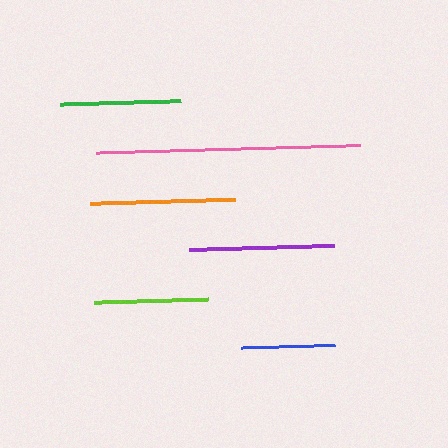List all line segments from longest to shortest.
From longest to shortest: pink, purple, orange, green, lime, blue.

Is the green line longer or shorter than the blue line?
The green line is longer than the blue line.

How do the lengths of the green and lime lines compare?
The green and lime lines are approximately the same length.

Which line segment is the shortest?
The blue line is the shortest at approximately 94 pixels.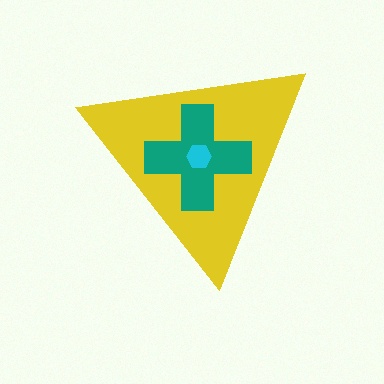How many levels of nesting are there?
3.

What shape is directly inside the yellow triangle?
The teal cross.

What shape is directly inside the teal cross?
The cyan hexagon.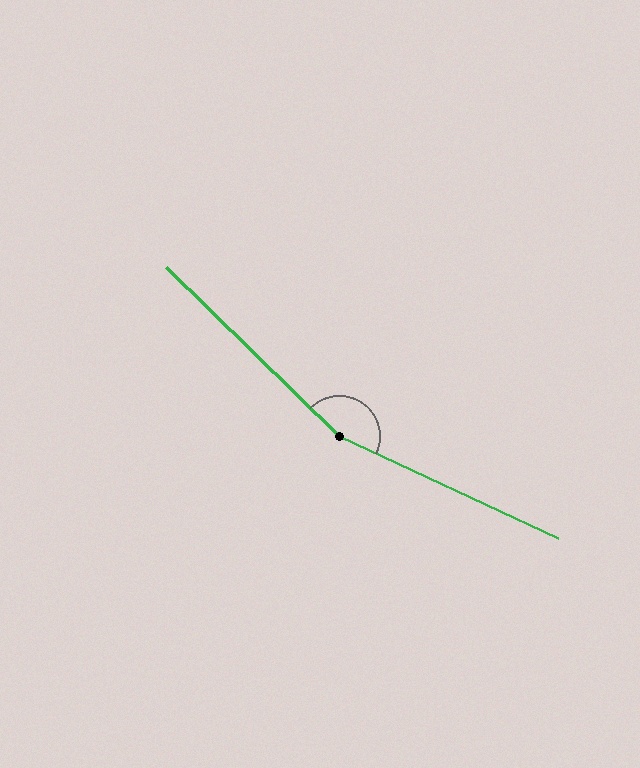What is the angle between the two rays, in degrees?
Approximately 161 degrees.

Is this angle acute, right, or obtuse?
It is obtuse.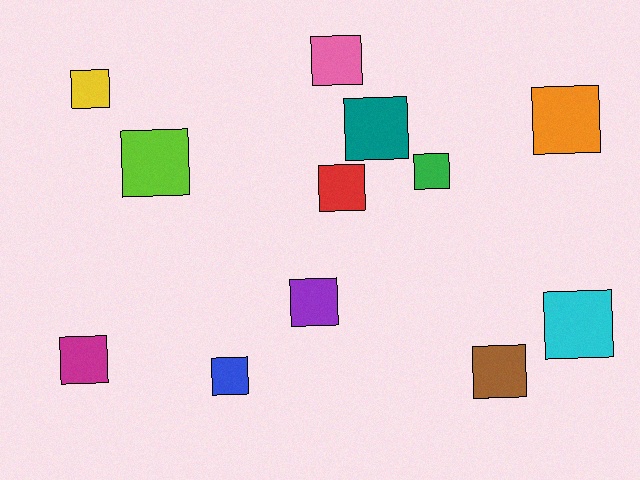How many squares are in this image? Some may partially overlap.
There are 12 squares.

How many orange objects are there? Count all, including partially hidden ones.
There is 1 orange object.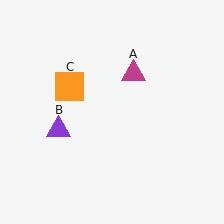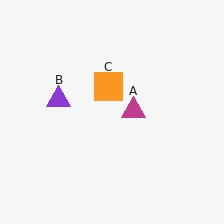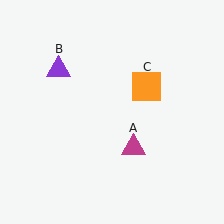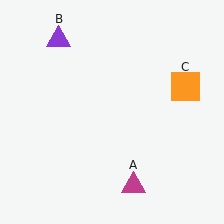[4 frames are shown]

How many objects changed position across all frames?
3 objects changed position: magenta triangle (object A), purple triangle (object B), orange square (object C).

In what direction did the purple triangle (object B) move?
The purple triangle (object B) moved up.